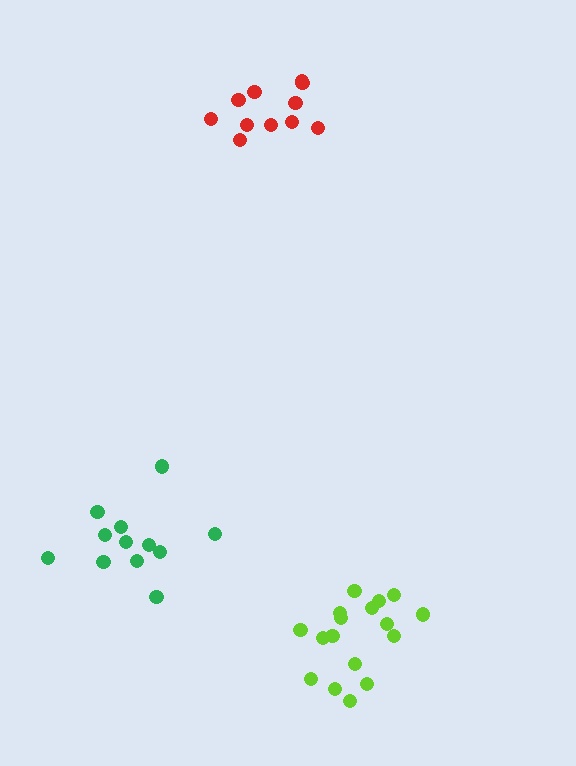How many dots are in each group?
Group 1: 11 dots, Group 2: 12 dots, Group 3: 17 dots (40 total).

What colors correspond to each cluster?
The clusters are colored: red, green, lime.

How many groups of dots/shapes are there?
There are 3 groups.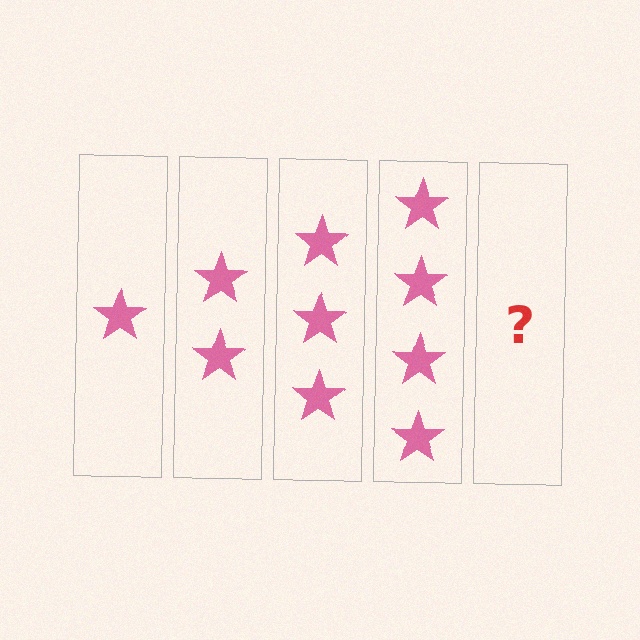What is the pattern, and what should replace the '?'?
The pattern is that each step adds one more star. The '?' should be 5 stars.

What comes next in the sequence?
The next element should be 5 stars.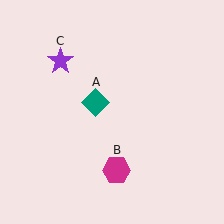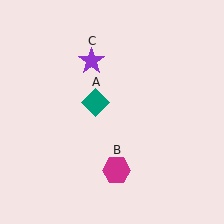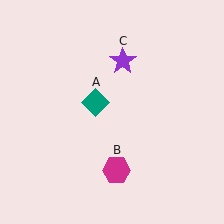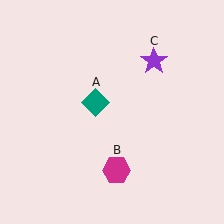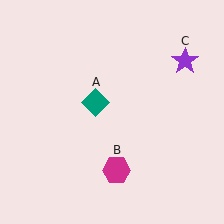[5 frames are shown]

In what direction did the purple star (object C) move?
The purple star (object C) moved right.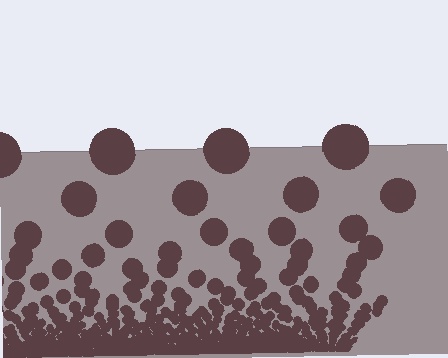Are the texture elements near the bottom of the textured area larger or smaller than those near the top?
Smaller. The gradient is inverted — elements near the bottom are smaller and denser.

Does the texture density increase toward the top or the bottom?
Density increases toward the bottom.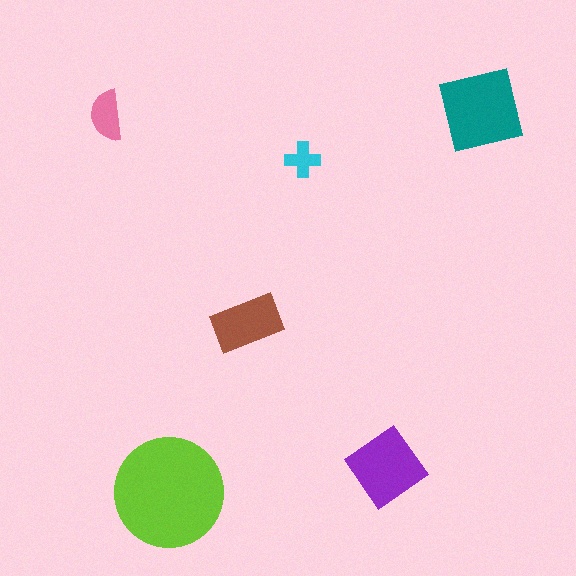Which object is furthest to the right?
The teal square is rightmost.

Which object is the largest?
The lime circle.